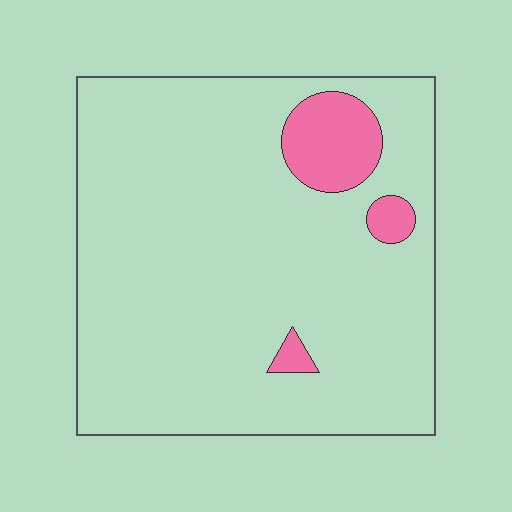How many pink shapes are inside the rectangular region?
3.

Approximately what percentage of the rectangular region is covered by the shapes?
Approximately 10%.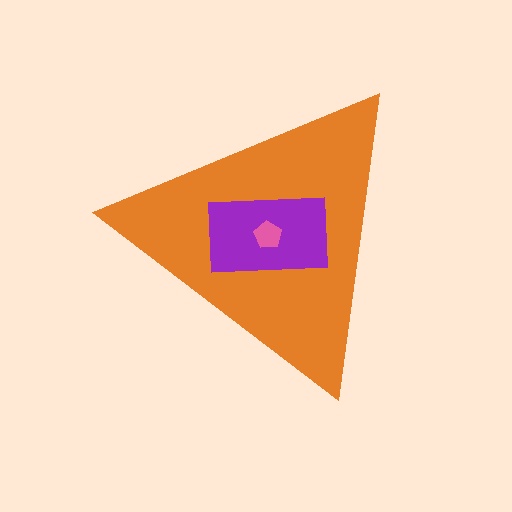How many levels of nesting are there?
3.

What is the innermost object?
The pink pentagon.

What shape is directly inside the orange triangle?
The purple rectangle.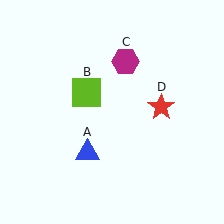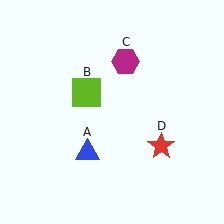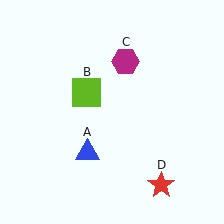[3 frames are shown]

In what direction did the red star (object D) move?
The red star (object D) moved down.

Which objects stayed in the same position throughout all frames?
Blue triangle (object A) and lime square (object B) and magenta hexagon (object C) remained stationary.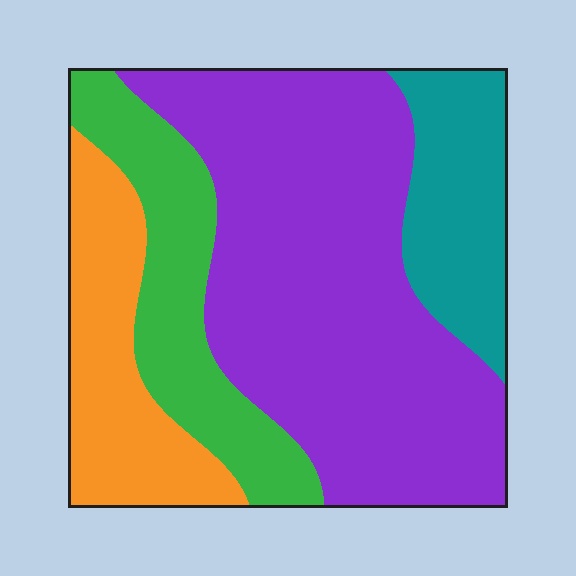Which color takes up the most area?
Purple, at roughly 50%.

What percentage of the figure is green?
Green covers about 20% of the figure.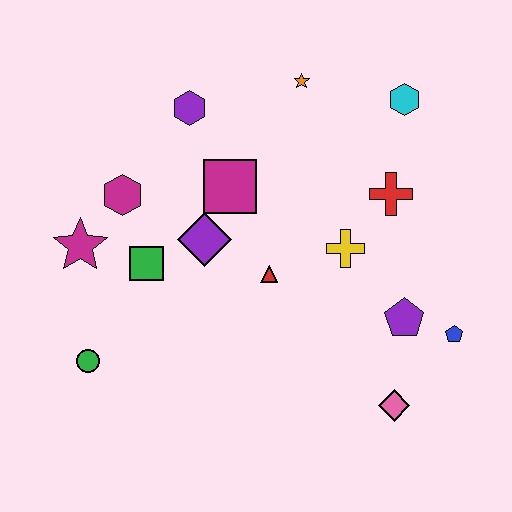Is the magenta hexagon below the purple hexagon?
Yes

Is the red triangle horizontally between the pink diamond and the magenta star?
Yes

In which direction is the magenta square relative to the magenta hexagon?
The magenta square is to the right of the magenta hexagon.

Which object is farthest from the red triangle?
The cyan hexagon is farthest from the red triangle.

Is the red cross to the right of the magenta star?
Yes